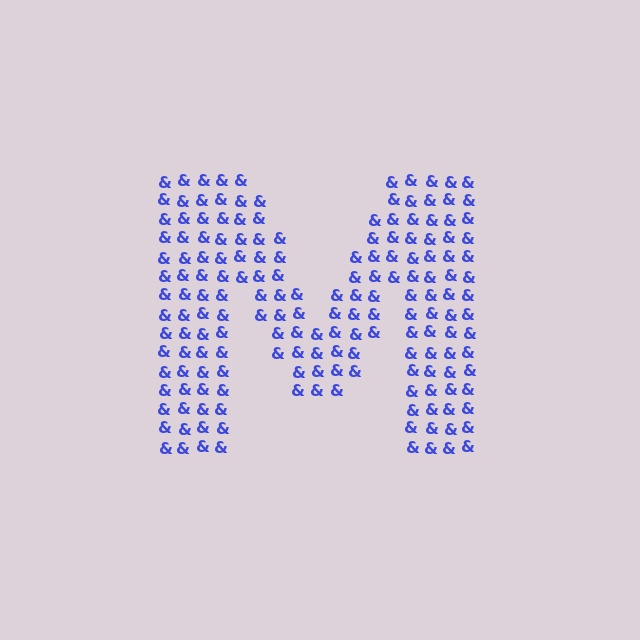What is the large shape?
The large shape is the letter M.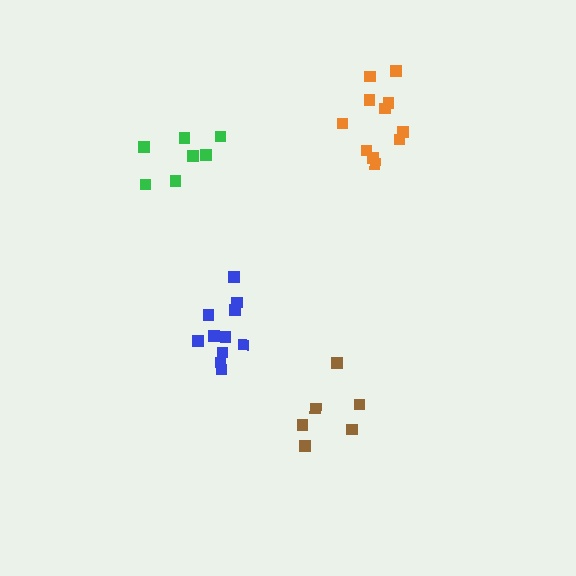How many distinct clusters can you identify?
There are 4 distinct clusters.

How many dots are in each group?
Group 1: 6 dots, Group 2: 11 dots, Group 3: 11 dots, Group 4: 7 dots (35 total).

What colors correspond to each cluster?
The clusters are colored: brown, blue, orange, green.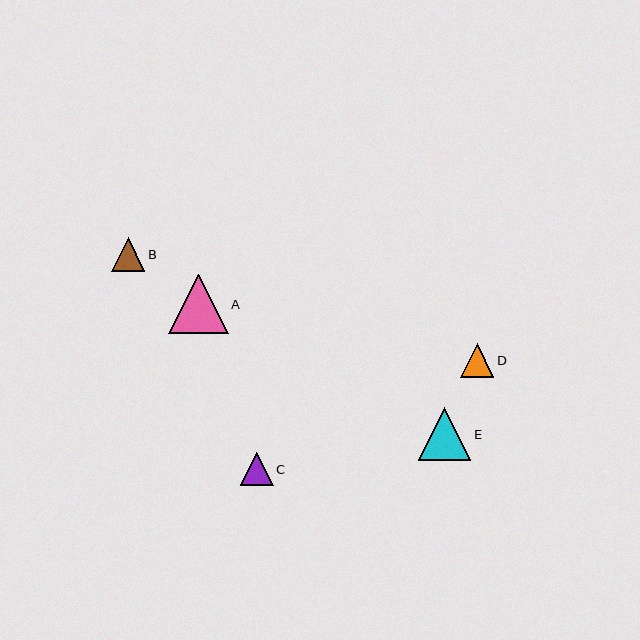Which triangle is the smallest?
Triangle C is the smallest with a size of approximately 33 pixels.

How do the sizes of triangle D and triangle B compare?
Triangle D and triangle B are approximately the same size.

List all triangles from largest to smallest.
From largest to smallest: A, E, D, B, C.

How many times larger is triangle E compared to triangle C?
Triangle E is approximately 1.6 times the size of triangle C.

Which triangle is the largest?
Triangle A is the largest with a size of approximately 60 pixels.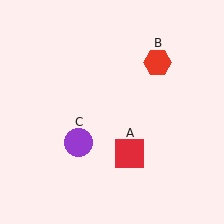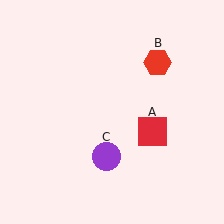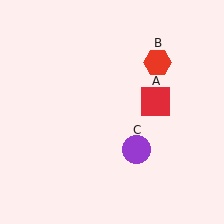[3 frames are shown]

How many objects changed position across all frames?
2 objects changed position: red square (object A), purple circle (object C).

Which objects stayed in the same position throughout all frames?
Red hexagon (object B) remained stationary.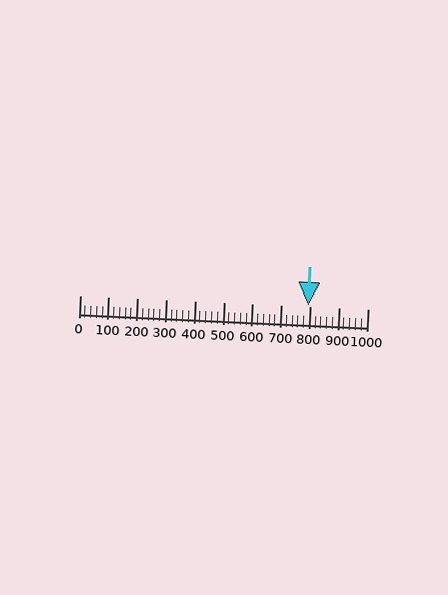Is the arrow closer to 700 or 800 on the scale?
The arrow is closer to 800.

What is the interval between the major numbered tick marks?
The major tick marks are spaced 100 units apart.